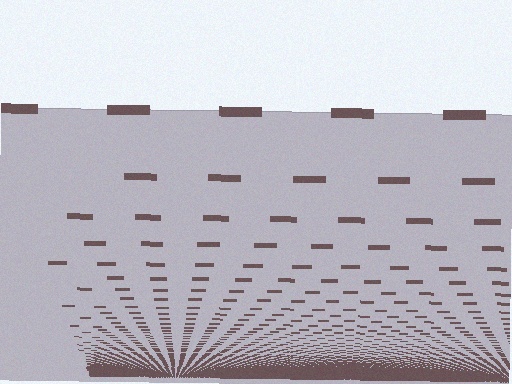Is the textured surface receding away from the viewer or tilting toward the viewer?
The surface appears to tilt toward the viewer. Texture elements get larger and sparser toward the top.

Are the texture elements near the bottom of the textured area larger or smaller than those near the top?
Smaller. The gradient is inverted — elements near the bottom are smaller and denser.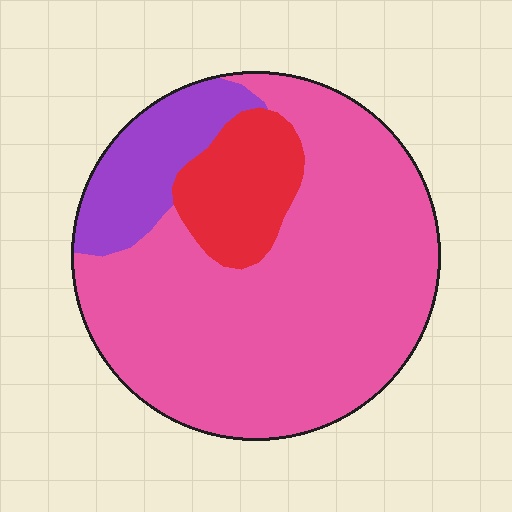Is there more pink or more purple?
Pink.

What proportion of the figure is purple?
Purple covers 14% of the figure.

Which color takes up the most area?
Pink, at roughly 70%.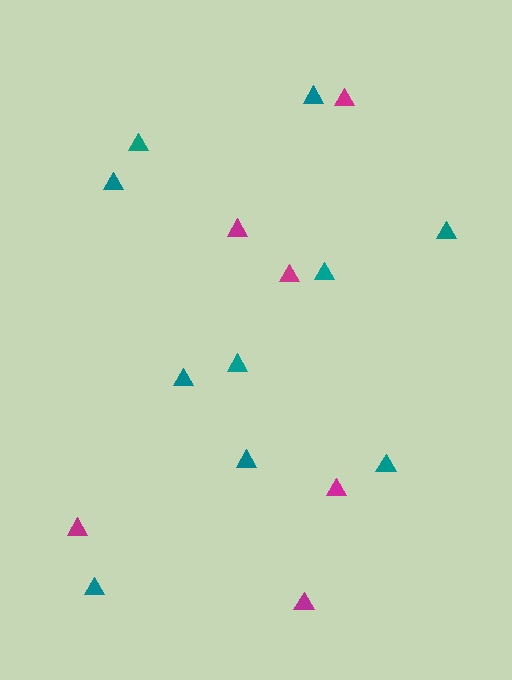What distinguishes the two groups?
There are 2 groups: one group of magenta triangles (6) and one group of teal triangles (10).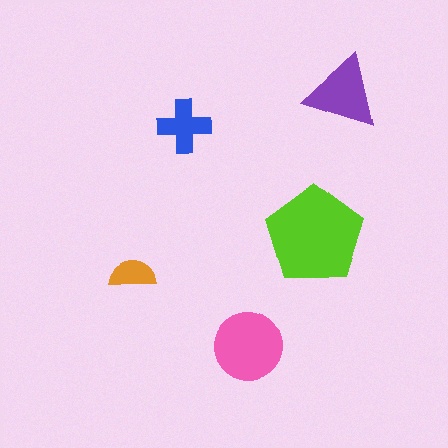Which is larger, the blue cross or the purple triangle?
The purple triangle.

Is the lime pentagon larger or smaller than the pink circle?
Larger.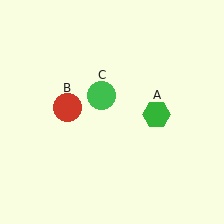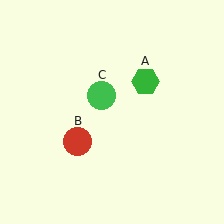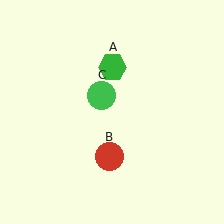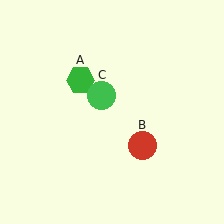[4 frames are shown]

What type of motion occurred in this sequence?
The green hexagon (object A), red circle (object B) rotated counterclockwise around the center of the scene.